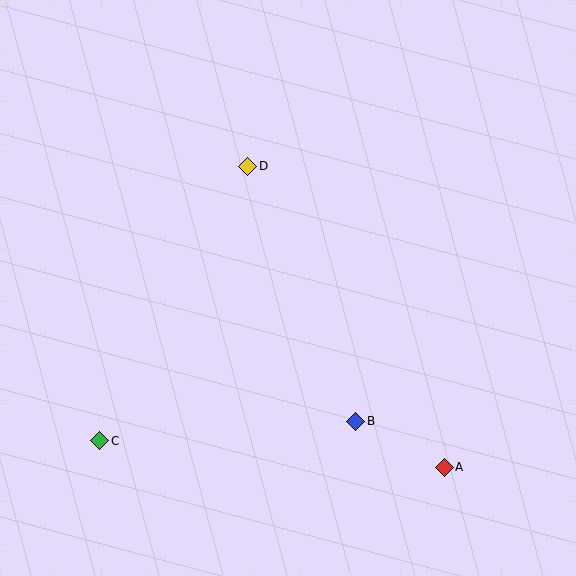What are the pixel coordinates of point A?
Point A is at (444, 467).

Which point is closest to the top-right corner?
Point D is closest to the top-right corner.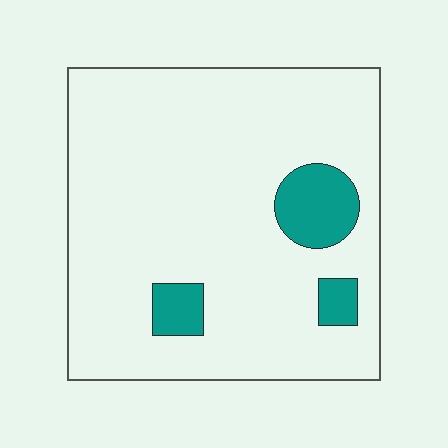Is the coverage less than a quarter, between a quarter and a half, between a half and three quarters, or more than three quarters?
Less than a quarter.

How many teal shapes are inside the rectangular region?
3.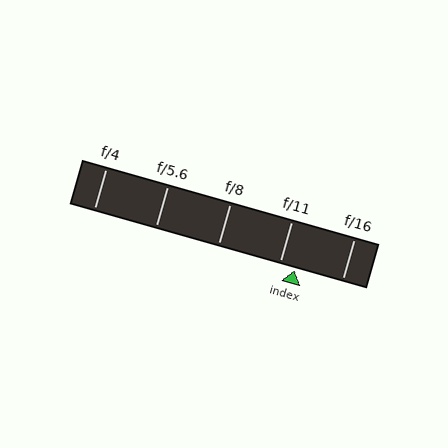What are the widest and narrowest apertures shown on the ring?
The widest aperture shown is f/4 and the narrowest is f/16.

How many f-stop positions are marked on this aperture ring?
There are 5 f-stop positions marked.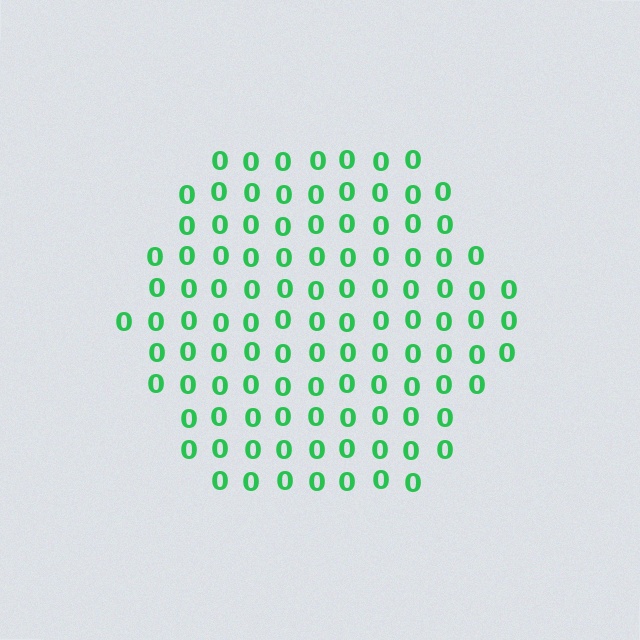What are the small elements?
The small elements are digit 0's.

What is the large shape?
The large shape is a hexagon.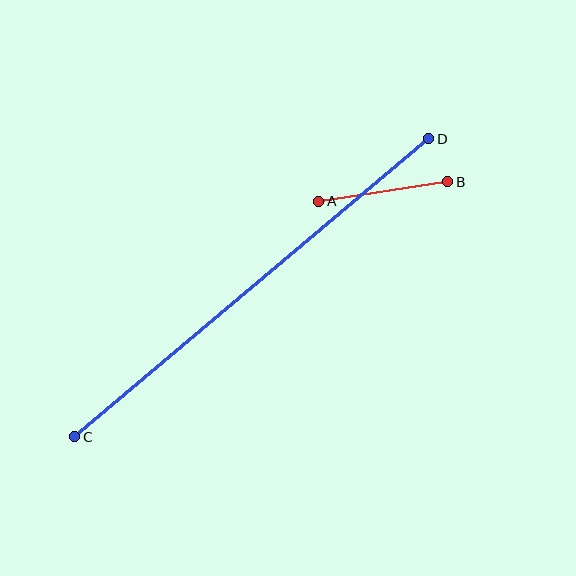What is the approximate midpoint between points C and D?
The midpoint is at approximately (252, 288) pixels.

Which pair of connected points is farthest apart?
Points C and D are farthest apart.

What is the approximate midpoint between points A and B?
The midpoint is at approximately (383, 191) pixels.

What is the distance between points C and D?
The distance is approximately 463 pixels.